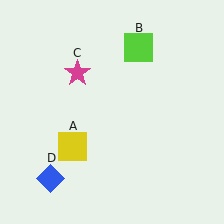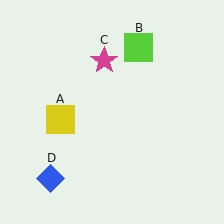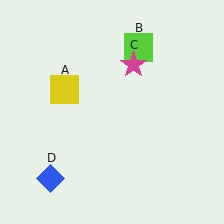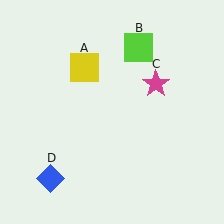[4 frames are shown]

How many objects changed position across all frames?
2 objects changed position: yellow square (object A), magenta star (object C).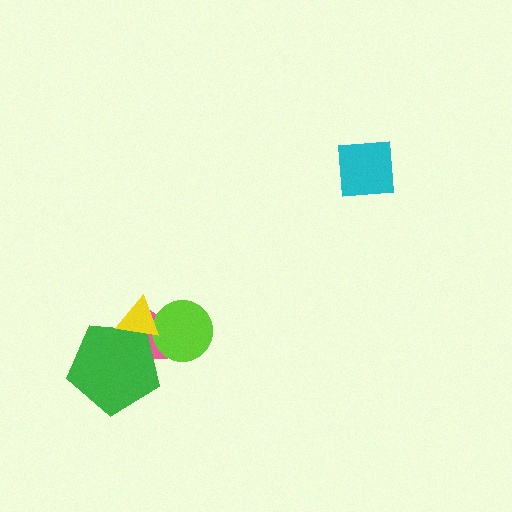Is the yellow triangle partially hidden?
No, no other shape covers it.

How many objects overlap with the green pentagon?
2 objects overlap with the green pentagon.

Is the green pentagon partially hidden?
Yes, it is partially covered by another shape.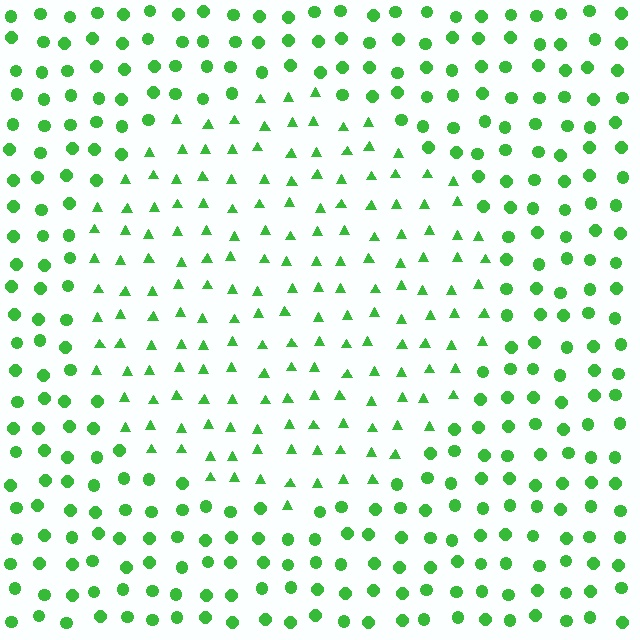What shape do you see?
I see a circle.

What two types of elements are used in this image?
The image uses triangles inside the circle region and circles outside it.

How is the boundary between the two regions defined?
The boundary is defined by a change in element shape: triangles inside vs. circles outside. All elements share the same color and spacing.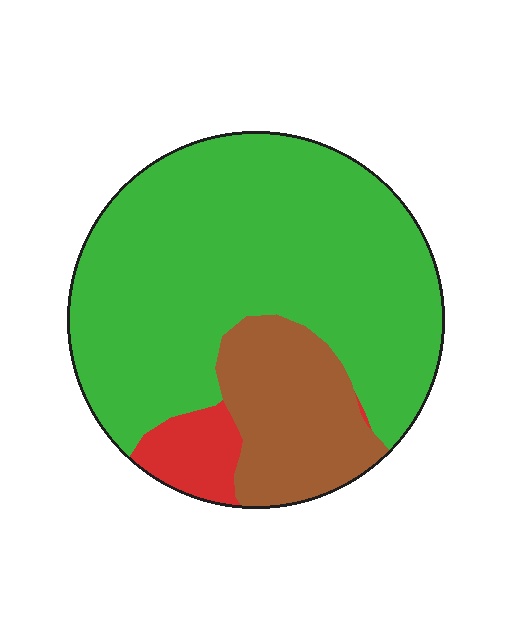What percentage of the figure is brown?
Brown covers about 20% of the figure.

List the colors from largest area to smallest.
From largest to smallest: green, brown, red.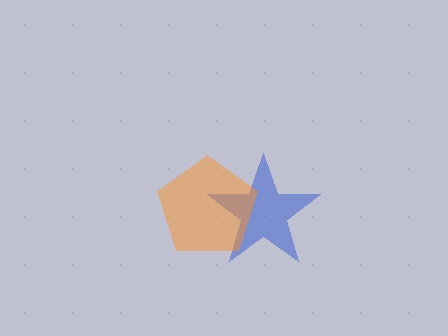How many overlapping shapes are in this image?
There are 2 overlapping shapes in the image.